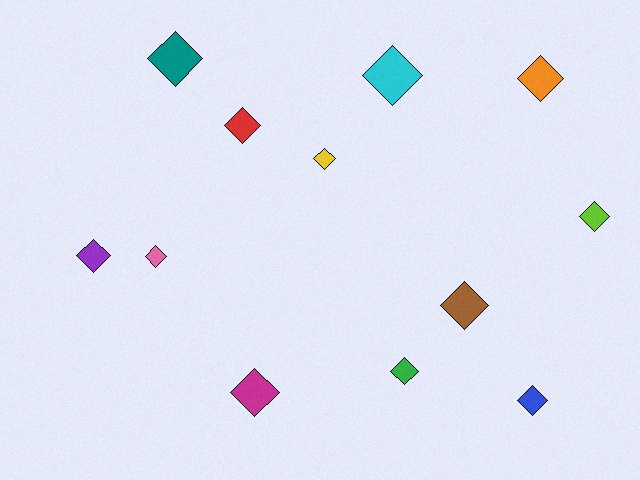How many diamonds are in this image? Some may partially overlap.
There are 12 diamonds.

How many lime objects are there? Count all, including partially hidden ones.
There is 1 lime object.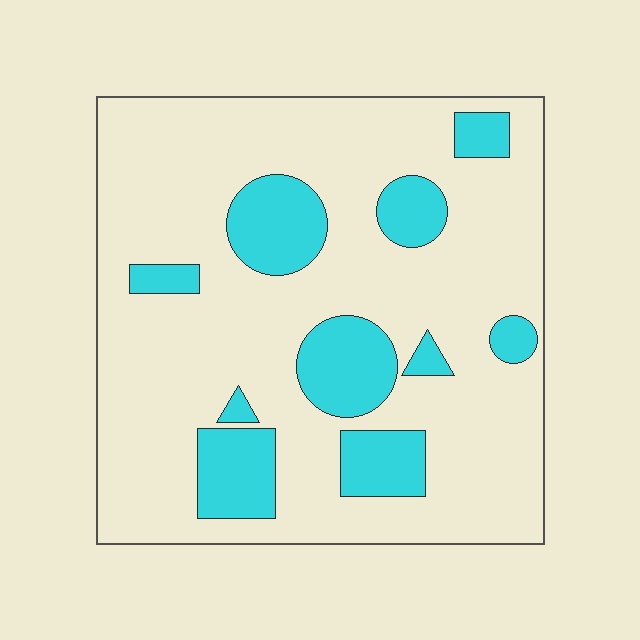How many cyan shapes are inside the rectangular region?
10.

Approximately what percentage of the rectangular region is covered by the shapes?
Approximately 20%.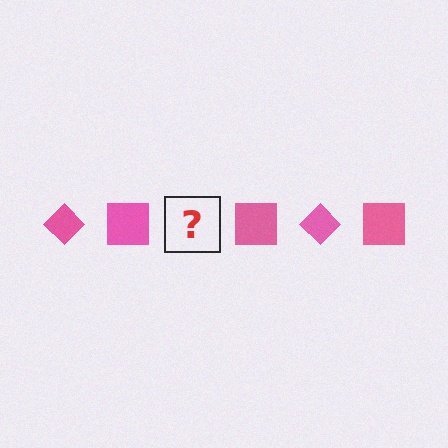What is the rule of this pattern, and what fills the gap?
The rule is that the pattern cycles through diamond, square shapes in pink. The gap should be filled with a pink diamond.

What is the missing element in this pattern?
The missing element is a pink diamond.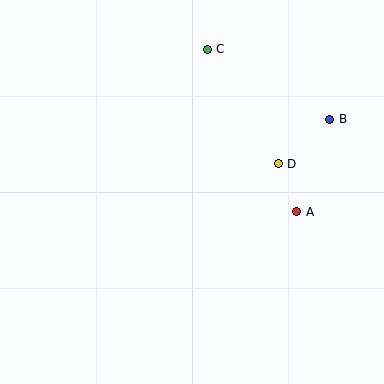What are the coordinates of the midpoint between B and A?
The midpoint between B and A is at (313, 166).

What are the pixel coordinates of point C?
Point C is at (207, 49).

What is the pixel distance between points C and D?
The distance between C and D is 135 pixels.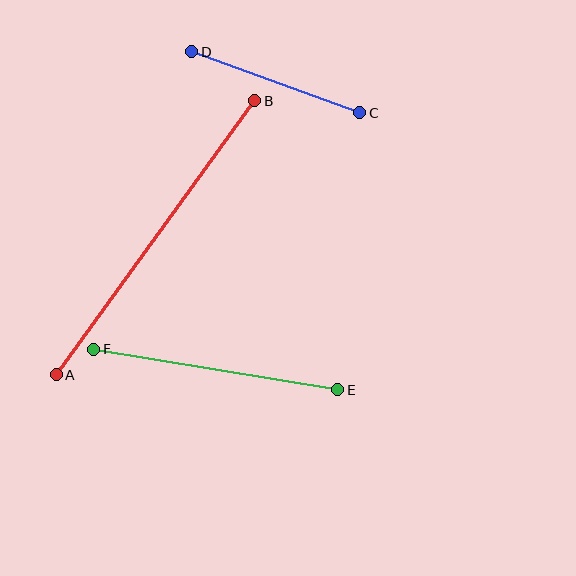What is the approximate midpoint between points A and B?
The midpoint is at approximately (155, 238) pixels.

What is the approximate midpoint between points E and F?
The midpoint is at approximately (216, 370) pixels.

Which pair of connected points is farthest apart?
Points A and B are farthest apart.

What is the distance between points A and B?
The distance is approximately 339 pixels.